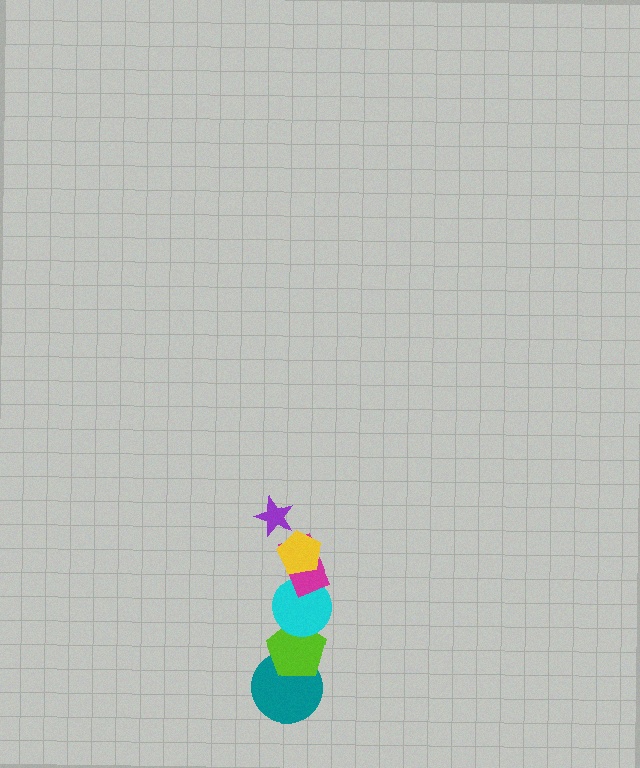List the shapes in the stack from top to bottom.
From top to bottom: the purple star, the yellow pentagon, the magenta rectangle, the cyan circle, the lime pentagon, the teal circle.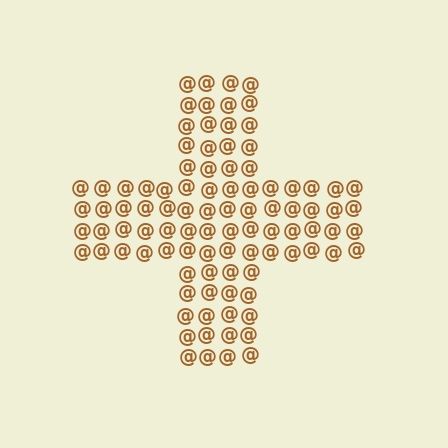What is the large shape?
The large shape is a cross.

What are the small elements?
The small elements are at signs.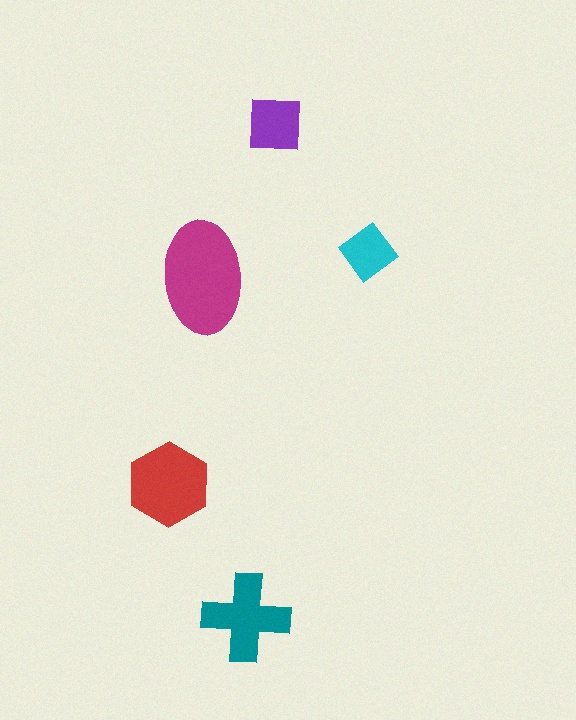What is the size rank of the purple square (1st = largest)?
4th.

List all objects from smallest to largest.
The cyan diamond, the purple square, the teal cross, the red hexagon, the magenta ellipse.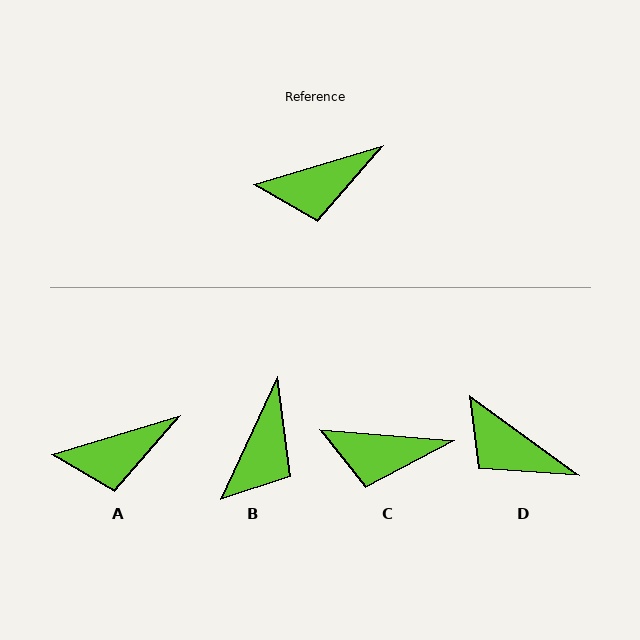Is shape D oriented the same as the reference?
No, it is off by about 53 degrees.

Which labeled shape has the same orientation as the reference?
A.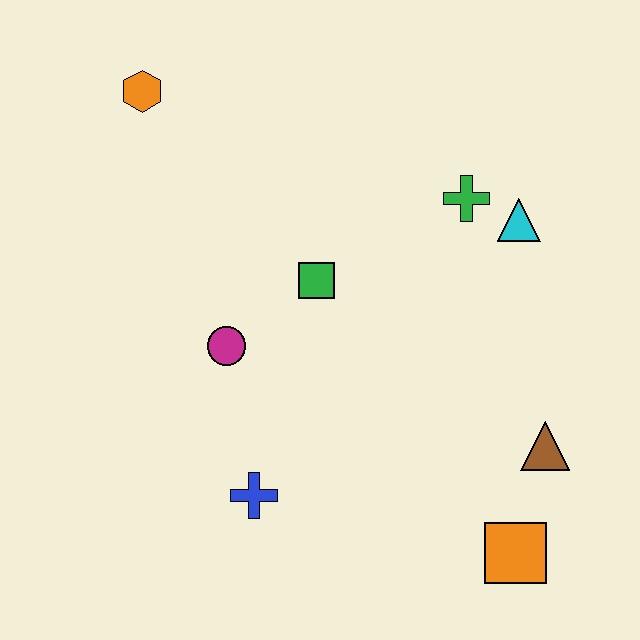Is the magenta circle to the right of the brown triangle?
No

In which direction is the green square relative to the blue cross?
The green square is above the blue cross.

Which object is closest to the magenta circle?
The green square is closest to the magenta circle.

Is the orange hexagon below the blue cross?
No